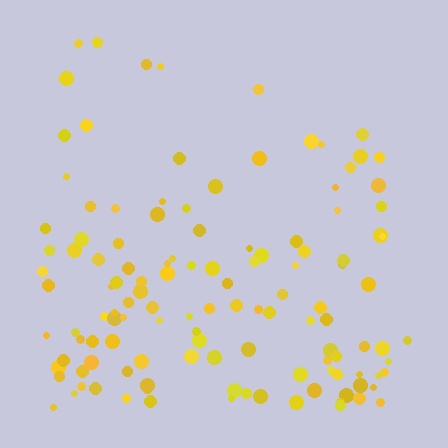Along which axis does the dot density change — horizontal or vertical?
Vertical.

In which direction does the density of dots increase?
From top to bottom, with the bottom side densest.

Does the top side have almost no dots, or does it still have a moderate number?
Still a moderate number, just noticeably fewer than the bottom.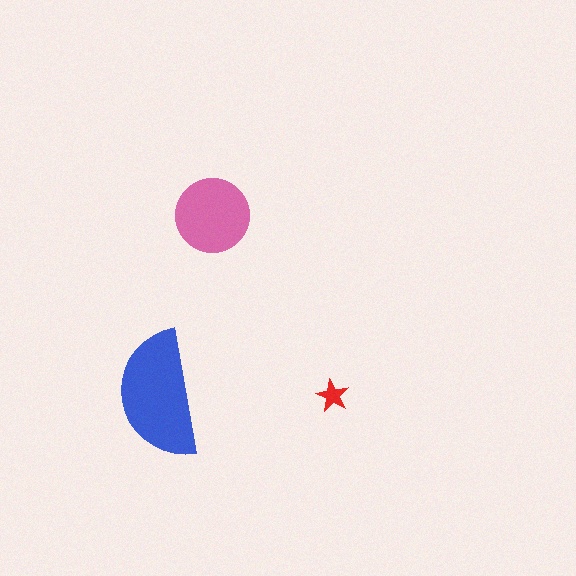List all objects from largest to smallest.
The blue semicircle, the pink circle, the red star.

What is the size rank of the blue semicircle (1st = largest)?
1st.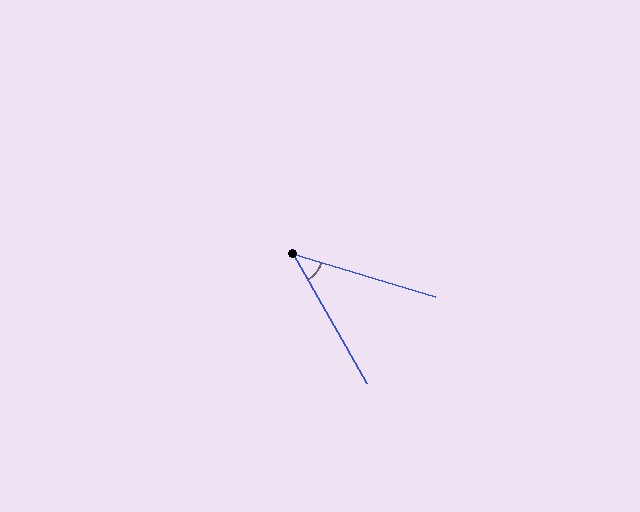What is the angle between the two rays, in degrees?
Approximately 43 degrees.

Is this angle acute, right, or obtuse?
It is acute.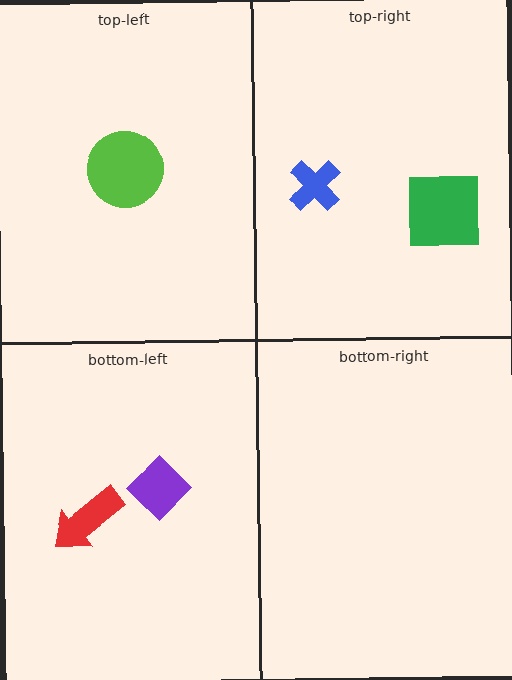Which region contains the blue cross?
The top-right region.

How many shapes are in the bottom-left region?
2.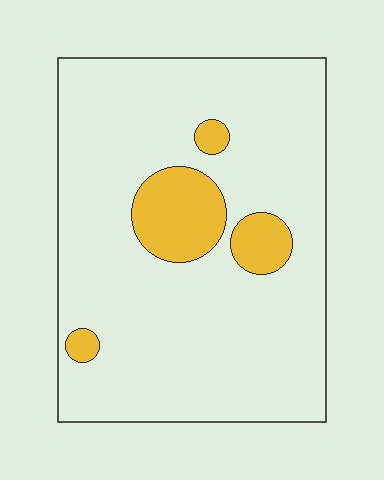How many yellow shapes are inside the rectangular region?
4.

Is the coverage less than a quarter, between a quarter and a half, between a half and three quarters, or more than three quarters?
Less than a quarter.